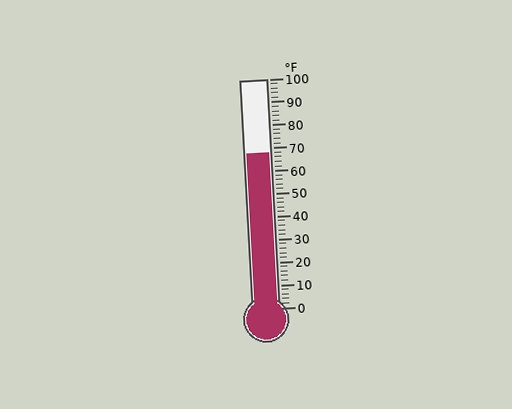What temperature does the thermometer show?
The thermometer shows approximately 68°F.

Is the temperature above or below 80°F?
The temperature is below 80°F.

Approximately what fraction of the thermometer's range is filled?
The thermometer is filled to approximately 70% of its range.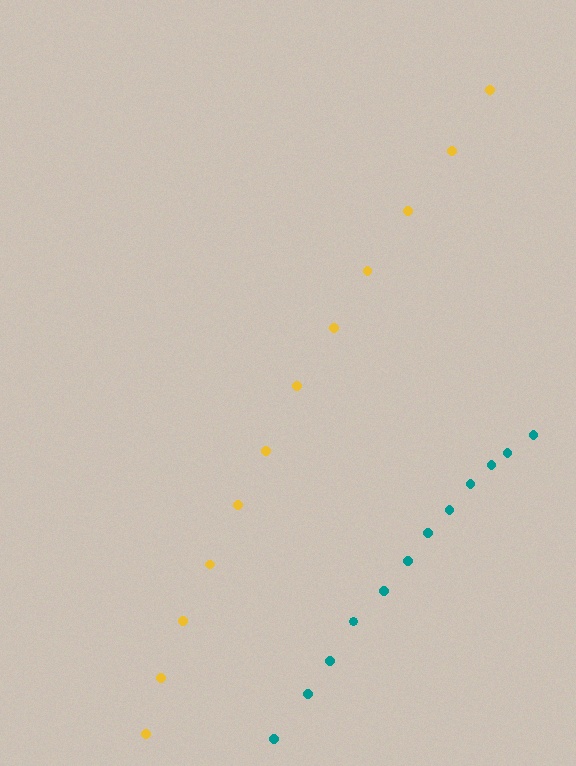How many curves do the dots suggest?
There are 2 distinct paths.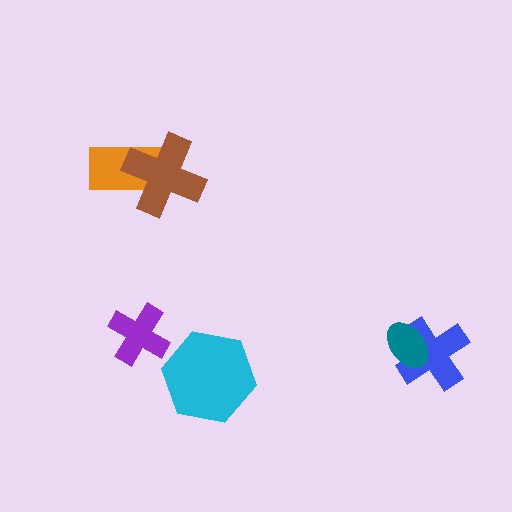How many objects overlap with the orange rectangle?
1 object overlaps with the orange rectangle.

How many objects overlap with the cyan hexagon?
0 objects overlap with the cyan hexagon.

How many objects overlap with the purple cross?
0 objects overlap with the purple cross.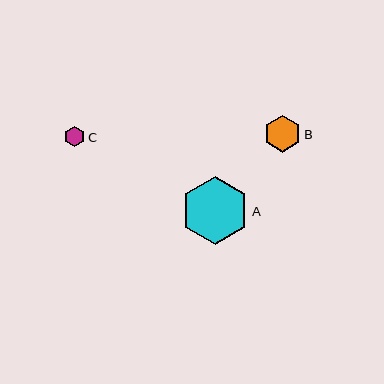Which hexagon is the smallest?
Hexagon C is the smallest with a size of approximately 21 pixels.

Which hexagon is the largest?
Hexagon A is the largest with a size of approximately 68 pixels.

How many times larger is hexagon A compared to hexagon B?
Hexagon A is approximately 1.8 times the size of hexagon B.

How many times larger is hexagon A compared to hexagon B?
Hexagon A is approximately 1.8 times the size of hexagon B.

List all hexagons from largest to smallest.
From largest to smallest: A, B, C.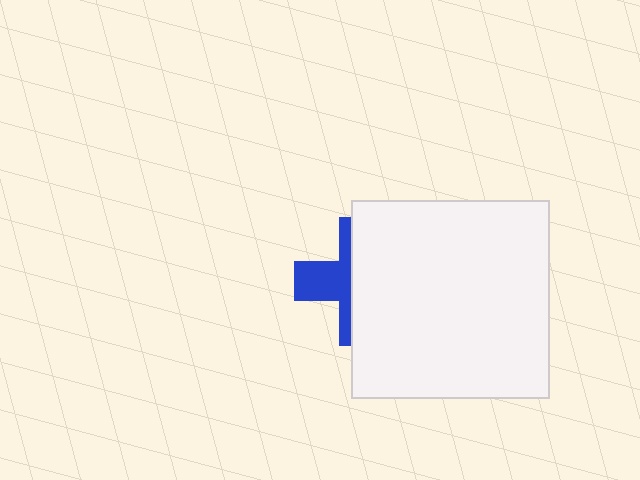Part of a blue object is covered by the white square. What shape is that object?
It is a cross.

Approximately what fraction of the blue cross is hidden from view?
Roughly 60% of the blue cross is hidden behind the white square.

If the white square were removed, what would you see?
You would see the complete blue cross.